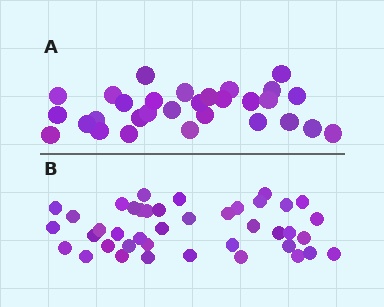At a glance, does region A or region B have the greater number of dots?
Region B (the bottom region) has more dots.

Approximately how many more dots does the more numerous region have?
Region B has roughly 12 or so more dots than region A.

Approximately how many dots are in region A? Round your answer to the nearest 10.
About 30 dots.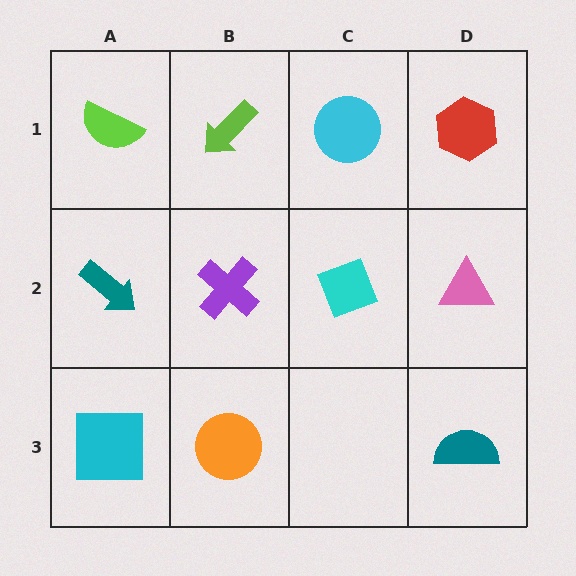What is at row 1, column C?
A cyan circle.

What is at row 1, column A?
A lime semicircle.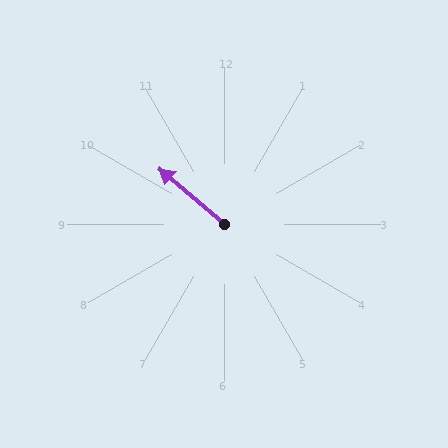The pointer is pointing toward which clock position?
Roughly 10 o'clock.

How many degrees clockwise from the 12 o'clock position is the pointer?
Approximately 310 degrees.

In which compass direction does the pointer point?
Northwest.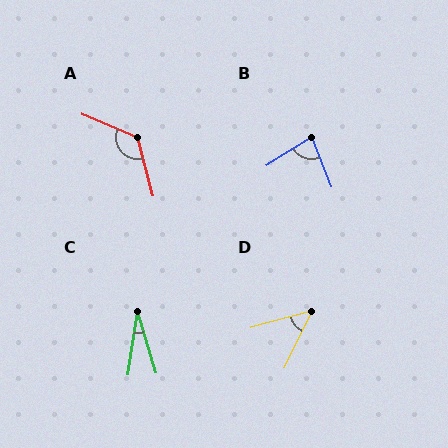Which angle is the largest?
A, at approximately 128 degrees.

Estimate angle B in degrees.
Approximately 79 degrees.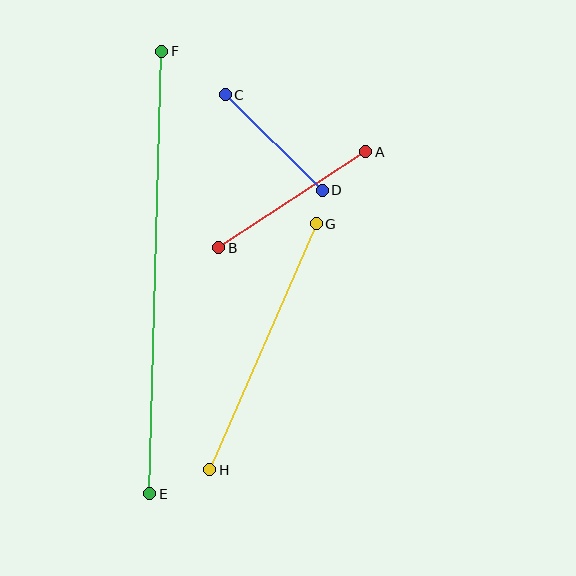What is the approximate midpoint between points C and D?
The midpoint is at approximately (274, 142) pixels.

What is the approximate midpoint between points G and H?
The midpoint is at approximately (263, 347) pixels.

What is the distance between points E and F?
The distance is approximately 443 pixels.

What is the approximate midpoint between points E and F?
The midpoint is at approximately (156, 273) pixels.